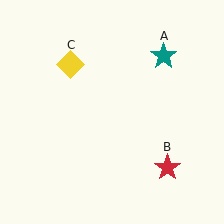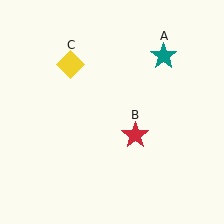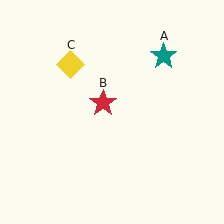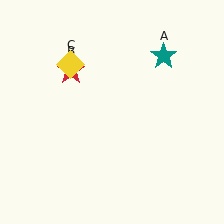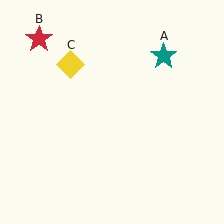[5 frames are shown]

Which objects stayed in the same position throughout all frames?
Teal star (object A) and yellow diamond (object C) remained stationary.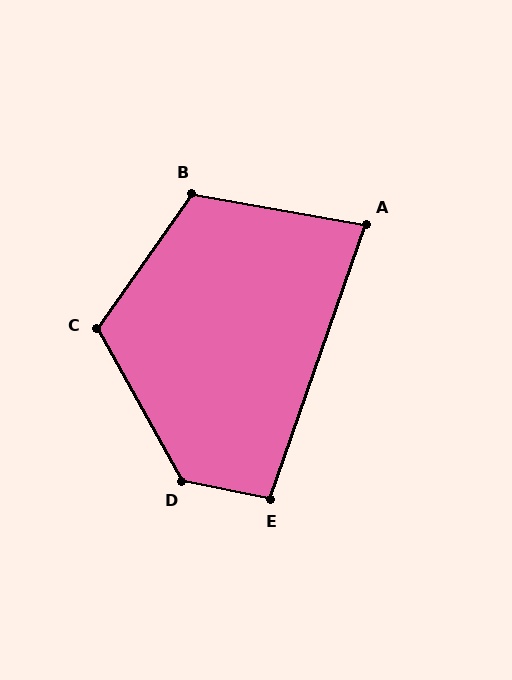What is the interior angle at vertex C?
Approximately 116 degrees (obtuse).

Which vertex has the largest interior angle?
D, at approximately 130 degrees.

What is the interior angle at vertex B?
Approximately 115 degrees (obtuse).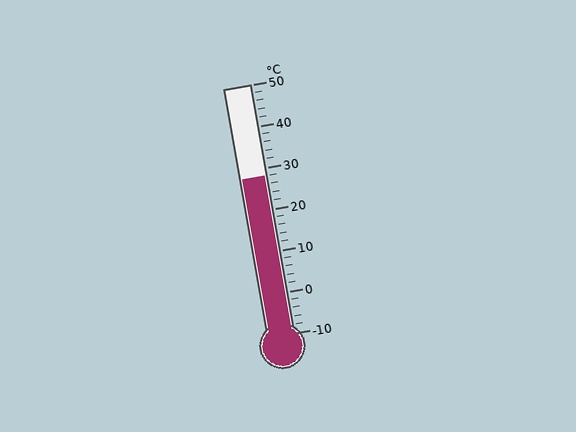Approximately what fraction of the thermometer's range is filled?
The thermometer is filled to approximately 65% of its range.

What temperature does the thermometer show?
The thermometer shows approximately 28°C.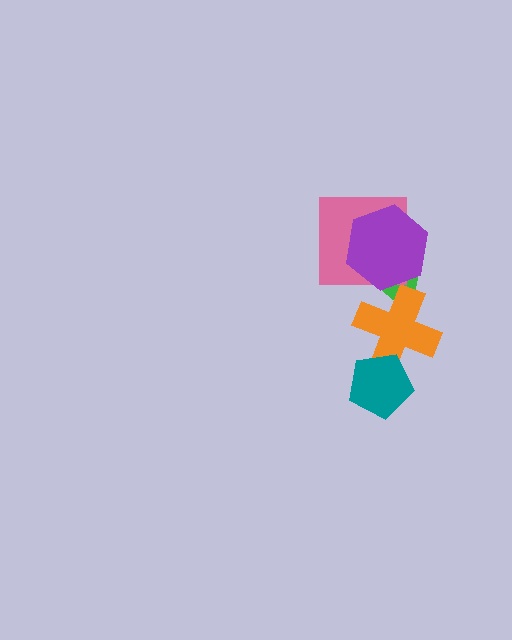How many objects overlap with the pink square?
2 objects overlap with the pink square.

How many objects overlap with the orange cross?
2 objects overlap with the orange cross.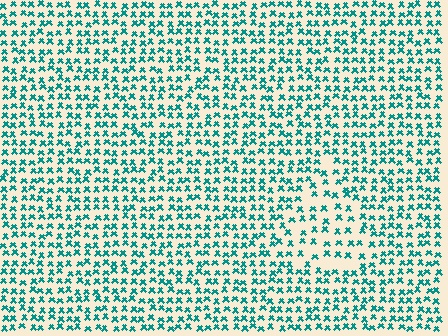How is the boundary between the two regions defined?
The boundary is defined by a change in element density (approximately 1.6x ratio). All elements are the same color, size, and shape.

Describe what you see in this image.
The image contains small teal elements arranged at two different densities. A triangle-shaped region is visible where the elements are less densely packed than the surrounding area.